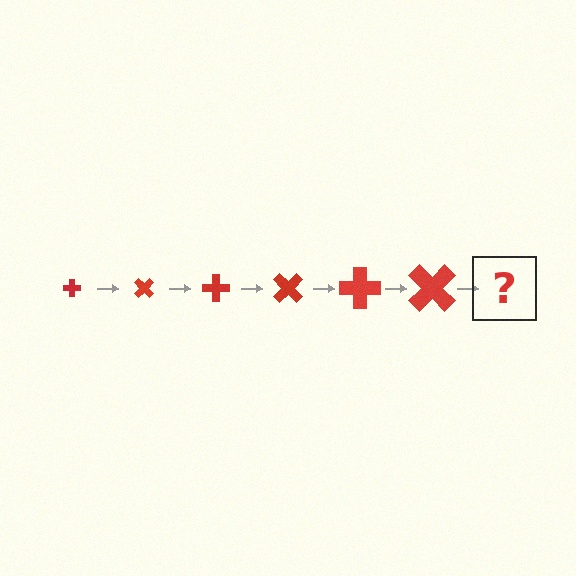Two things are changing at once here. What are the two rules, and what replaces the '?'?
The two rules are that the cross grows larger each step and it rotates 45 degrees each step. The '?' should be a cross, larger than the previous one and rotated 270 degrees from the start.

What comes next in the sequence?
The next element should be a cross, larger than the previous one and rotated 270 degrees from the start.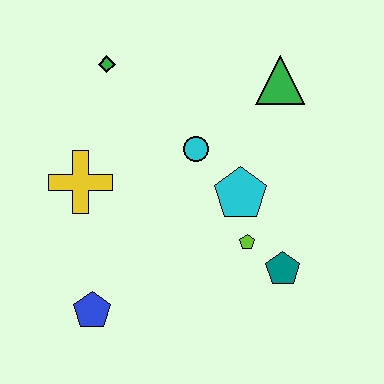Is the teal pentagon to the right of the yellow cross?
Yes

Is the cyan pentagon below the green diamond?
Yes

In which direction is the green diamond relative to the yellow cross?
The green diamond is above the yellow cross.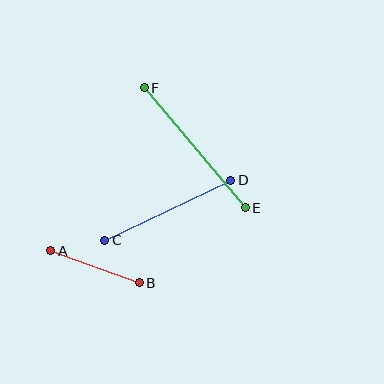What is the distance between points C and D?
The distance is approximately 140 pixels.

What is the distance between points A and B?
The distance is approximately 94 pixels.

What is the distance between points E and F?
The distance is approximately 157 pixels.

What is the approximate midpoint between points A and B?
The midpoint is at approximately (95, 267) pixels.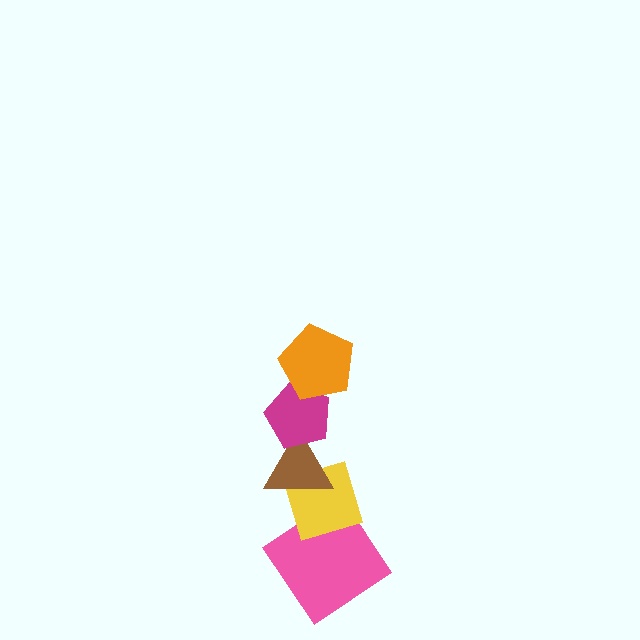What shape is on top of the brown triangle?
The magenta pentagon is on top of the brown triangle.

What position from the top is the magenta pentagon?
The magenta pentagon is 2nd from the top.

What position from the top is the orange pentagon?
The orange pentagon is 1st from the top.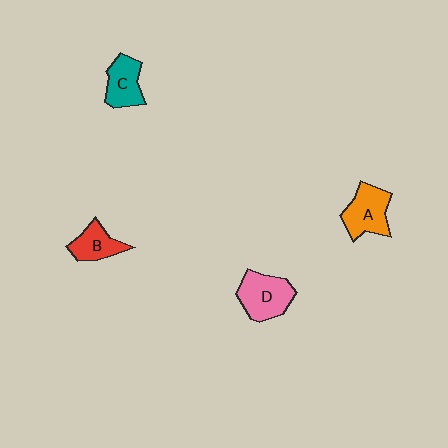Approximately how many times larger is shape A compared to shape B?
Approximately 1.4 times.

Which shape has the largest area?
Shape D (pink).